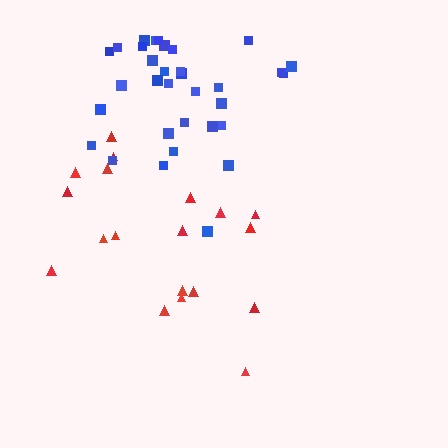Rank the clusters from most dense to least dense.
blue, red.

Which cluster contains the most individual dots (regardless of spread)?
Blue (33).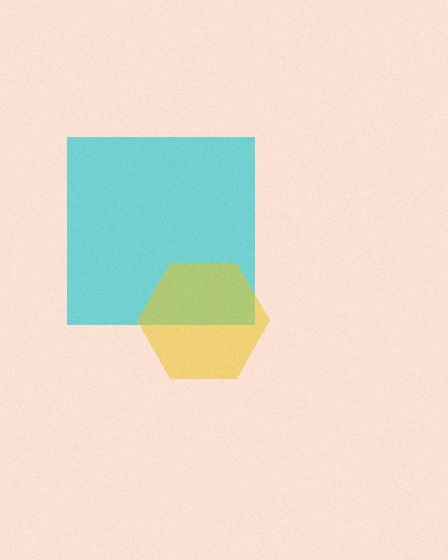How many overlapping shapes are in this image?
There are 2 overlapping shapes in the image.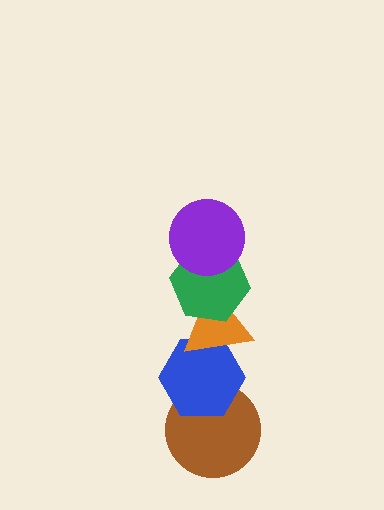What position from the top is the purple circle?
The purple circle is 1st from the top.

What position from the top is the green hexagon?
The green hexagon is 2nd from the top.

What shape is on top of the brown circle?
The blue hexagon is on top of the brown circle.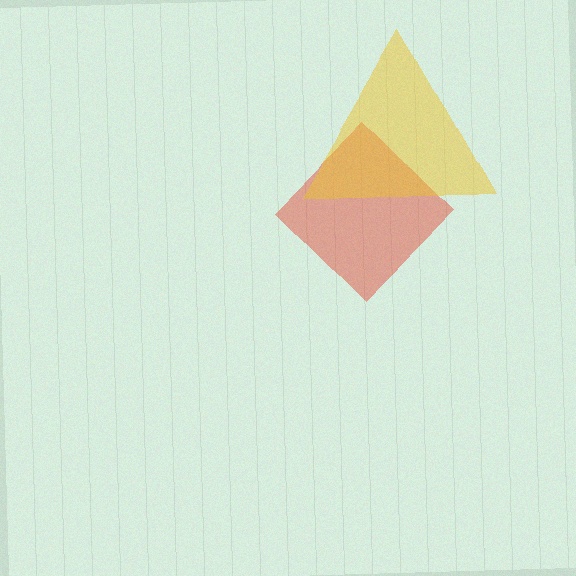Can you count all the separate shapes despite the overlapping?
Yes, there are 2 separate shapes.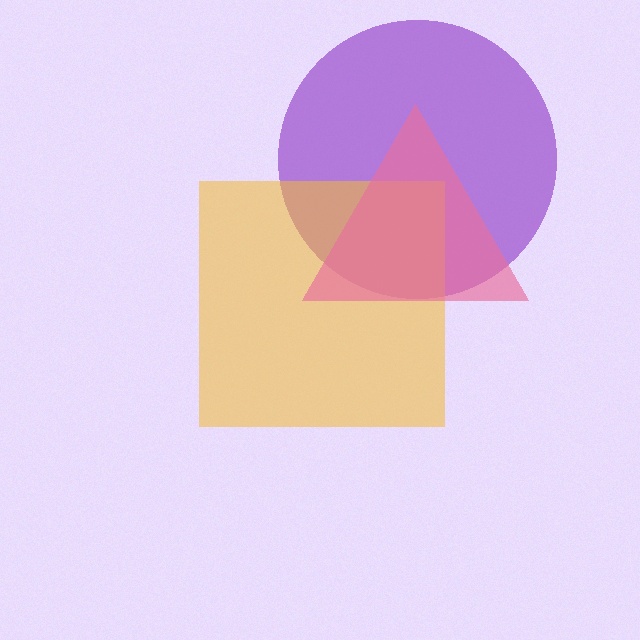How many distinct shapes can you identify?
There are 3 distinct shapes: a purple circle, a yellow square, a pink triangle.